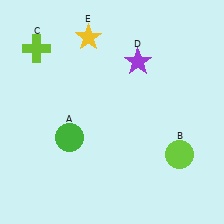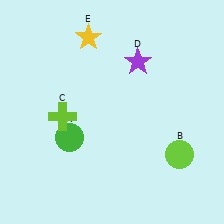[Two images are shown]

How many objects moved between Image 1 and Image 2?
1 object moved between the two images.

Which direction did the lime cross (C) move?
The lime cross (C) moved down.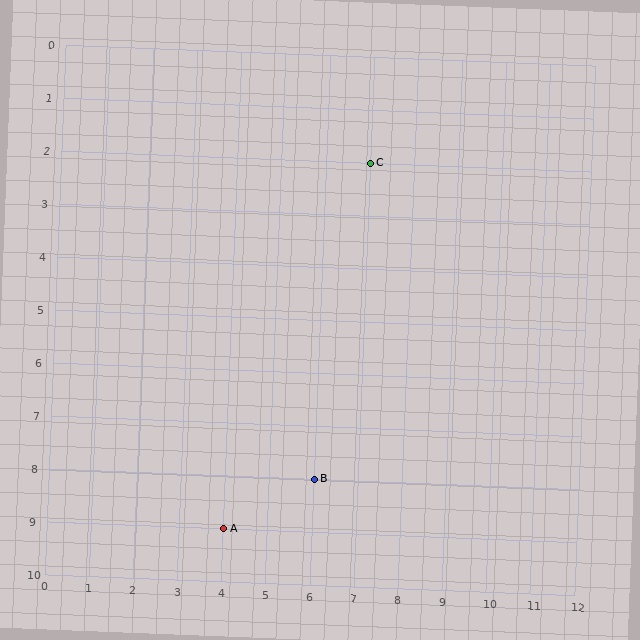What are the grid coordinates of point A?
Point A is at grid coordinates (4, 9).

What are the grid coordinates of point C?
Point C is at grid coordinates (7, 2).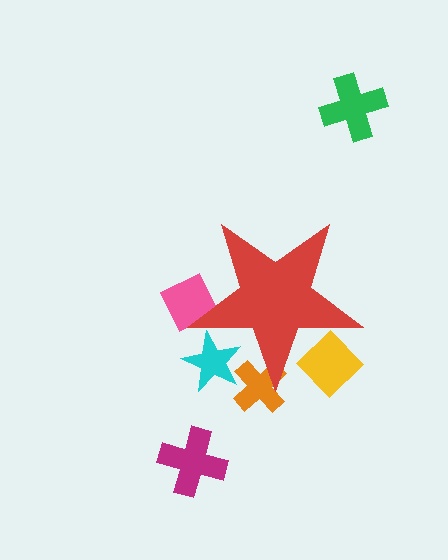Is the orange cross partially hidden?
Yes, the orange cross is partially hidden behind the red star.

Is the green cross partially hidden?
No, the green cross is fully visible.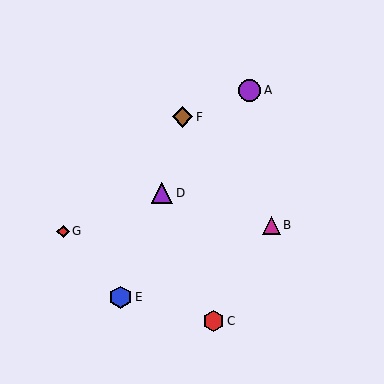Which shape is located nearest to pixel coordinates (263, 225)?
The magenta triangle (labeled B) at (271, 225) is nearest to that location.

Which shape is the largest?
The blue hexagon (labeled E) is the largest.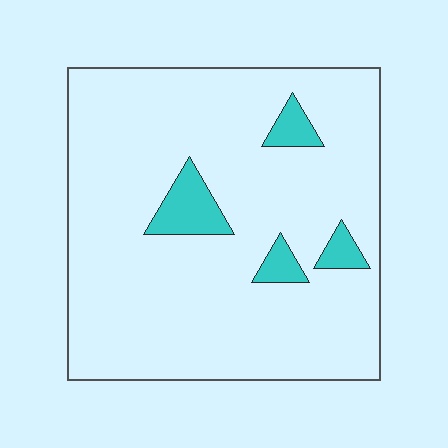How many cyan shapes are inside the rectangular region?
4.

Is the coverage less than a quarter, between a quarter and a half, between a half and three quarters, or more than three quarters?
Less than a quarter.